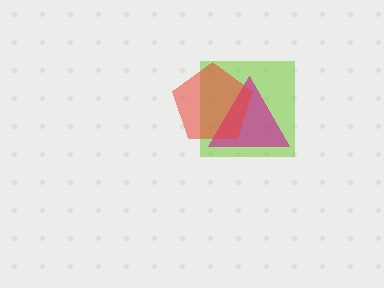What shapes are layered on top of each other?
The layered shapes are: a lime square, a magenta triangle, a red pentagon.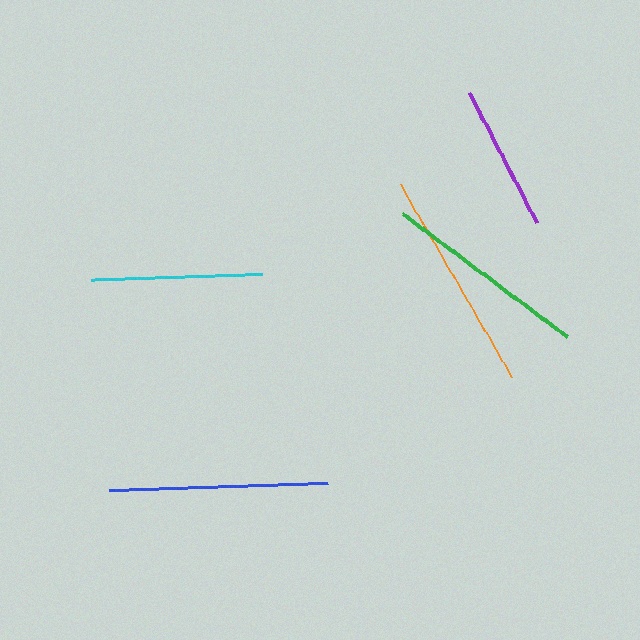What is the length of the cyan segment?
The cyan segment is approximately 172 pixels long.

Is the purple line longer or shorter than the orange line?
The orange line is longer than the purple line.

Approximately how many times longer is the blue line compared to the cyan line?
The blue line is approximately 1.3 times the length of the cyan line.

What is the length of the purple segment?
The purple segment is approximately 147 pixels long.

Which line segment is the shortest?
The purple line is the shortest at approximately 147 pixels.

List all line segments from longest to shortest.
From longest to shortest: orange, blue, green, cyan, purple.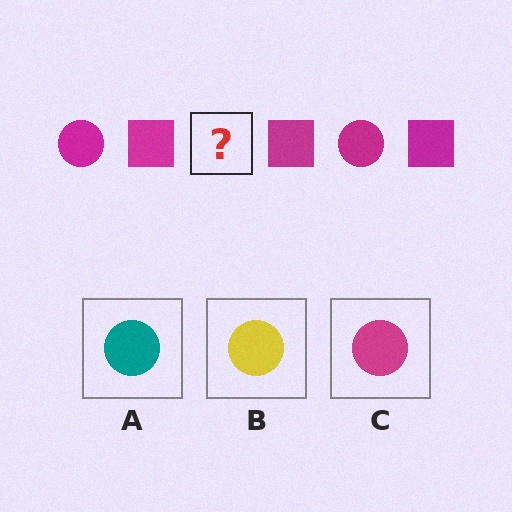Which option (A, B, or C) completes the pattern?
C.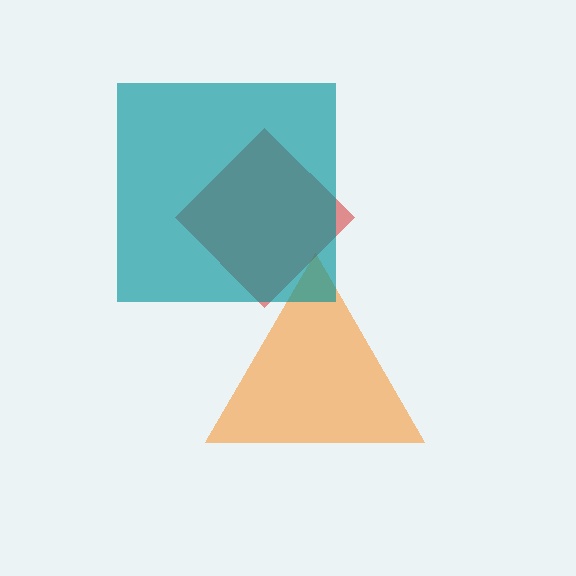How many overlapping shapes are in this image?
There are 3 overlapping shapes in the image.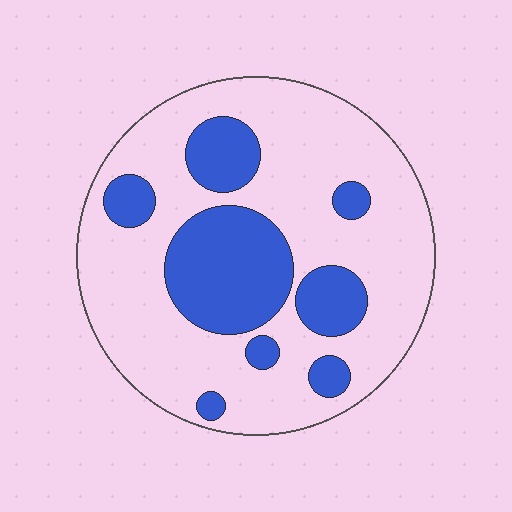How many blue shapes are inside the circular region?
8.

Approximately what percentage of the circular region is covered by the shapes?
Approximately 30%.